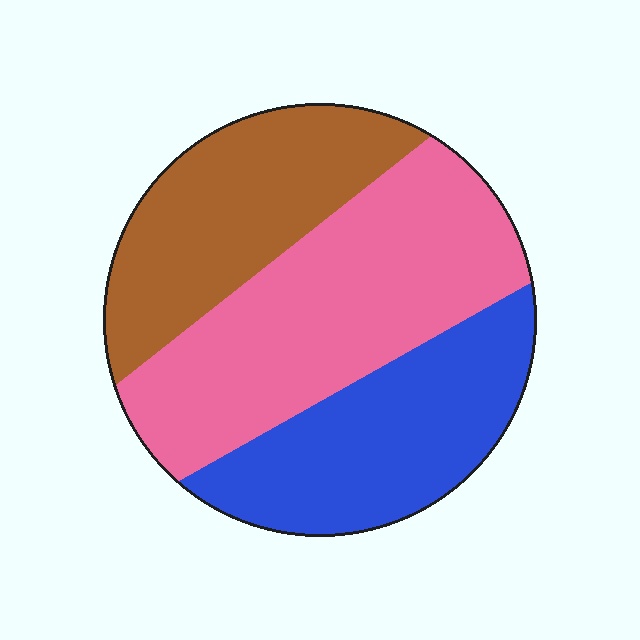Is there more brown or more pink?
Pink.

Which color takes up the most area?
Pink, at roughly 40%.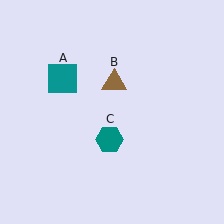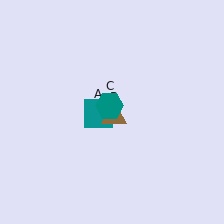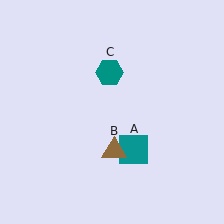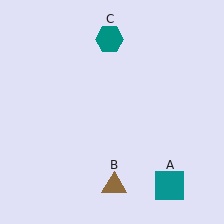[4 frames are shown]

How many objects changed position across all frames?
3 objects changed position: teal square (object A), brown triangle (object B), teal hexagon (object C).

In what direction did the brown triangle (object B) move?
The brown triangle (object B) moved down.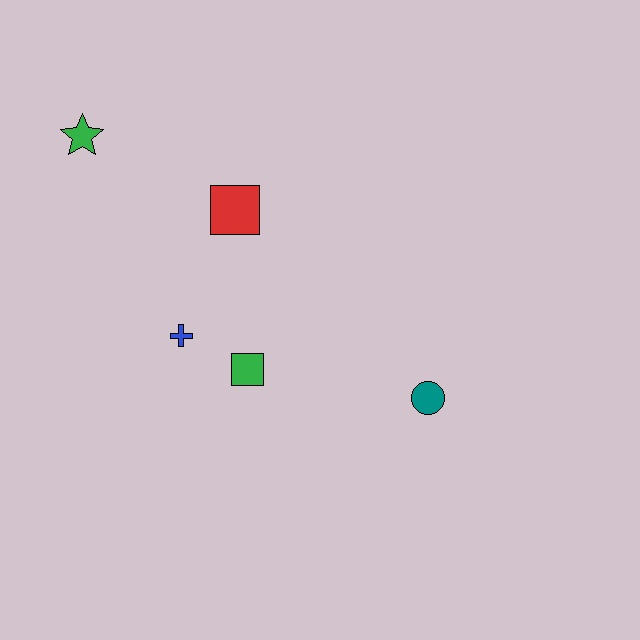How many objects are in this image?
There are 5 objects.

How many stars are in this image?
There is 1 star.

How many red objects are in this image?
There is 1 red object.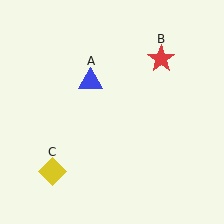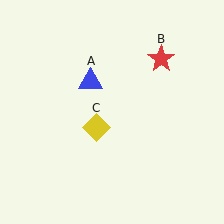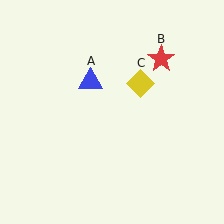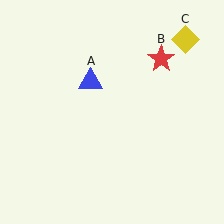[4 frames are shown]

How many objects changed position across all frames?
1 object changed position: yellow diamond (object C).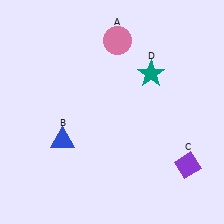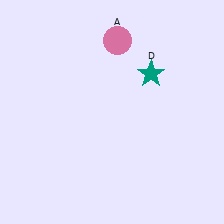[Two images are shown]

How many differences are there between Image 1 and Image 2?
There are 2 differences between the two images.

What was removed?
The blue triangle (B), the purple diamond (C) were removed in Image 2.